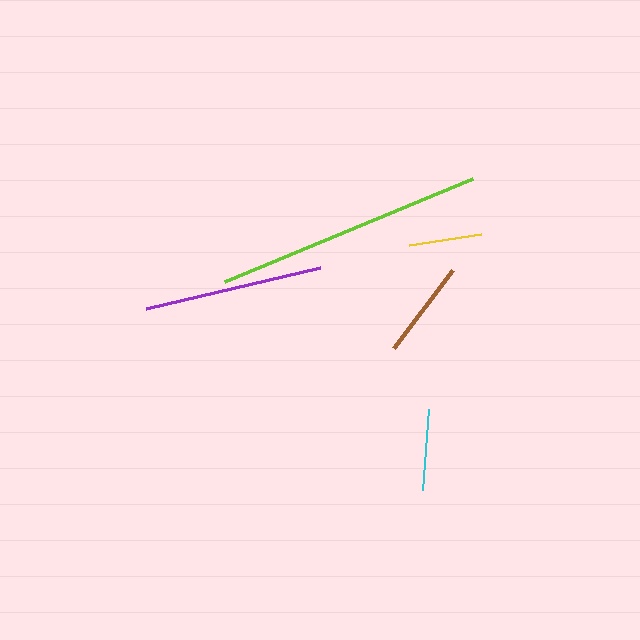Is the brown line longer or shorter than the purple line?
The purple line is longer than the brown line.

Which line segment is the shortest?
The yellow line is the shortest at approximately 72 pixels.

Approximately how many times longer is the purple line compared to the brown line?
The purple line is approximately 1.8 times the length of the brown line.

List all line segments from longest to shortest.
From longest to shortest: lime, purple, brown, cyan, yellow.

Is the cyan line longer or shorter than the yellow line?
The cyan line is longer than the yellow line.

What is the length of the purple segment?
The purple segment is approximately 180 pixels long.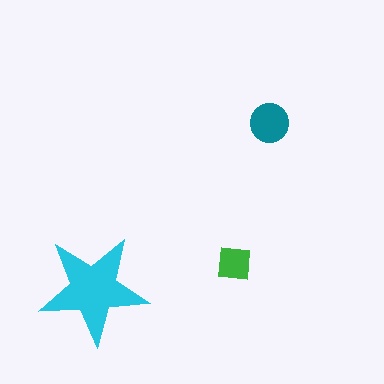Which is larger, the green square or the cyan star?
The cyan star.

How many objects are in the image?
There are 3 objects in the image.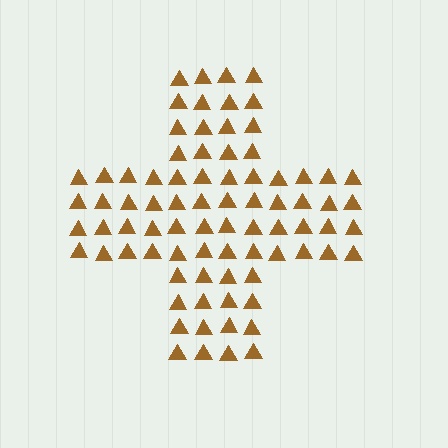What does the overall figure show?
The overall figure shows a cross.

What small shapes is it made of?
It is made of small triangles.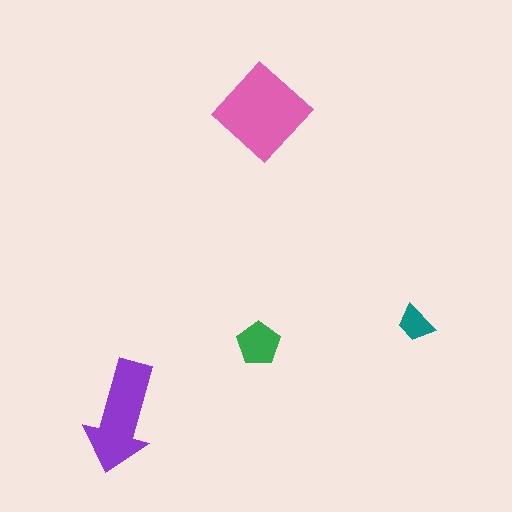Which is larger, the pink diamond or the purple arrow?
The pink diamond.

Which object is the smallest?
The teal trapezoid.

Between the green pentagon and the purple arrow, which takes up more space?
The purple arrow.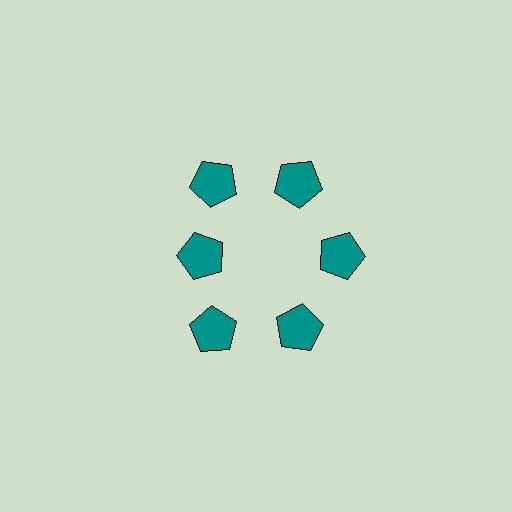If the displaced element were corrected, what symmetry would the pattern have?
It would have 6-fold rotational symmetry — the pattern would map onto itself every 60 degrees.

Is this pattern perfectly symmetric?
No. The 6 teal pentagons are arranged in a ring, but one element near the 9 o'clock position is pulled inward toward the center, breaking the 6-fold rotational symmetry.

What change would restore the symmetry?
The symmetry would be restored by moving it outward, back onto the ring so that all 6 pentagons sit at equal angles and equal distance from the center.